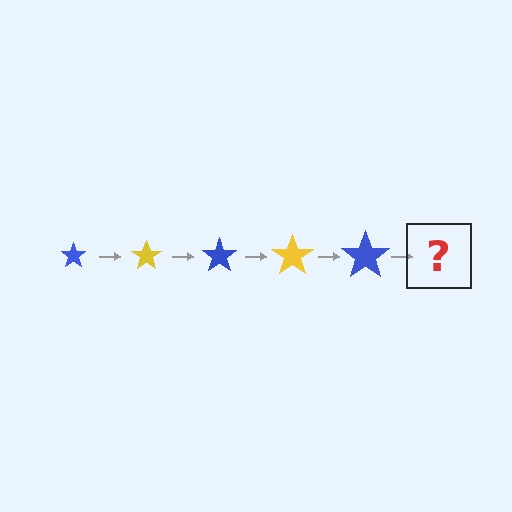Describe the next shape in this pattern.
It should be a yellow star, larger than the previous one.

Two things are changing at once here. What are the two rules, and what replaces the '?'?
The two rules are that the star grows larger each step and the color cycles through blue and yellow. The '?' should be a yellow star, larger than the previous one.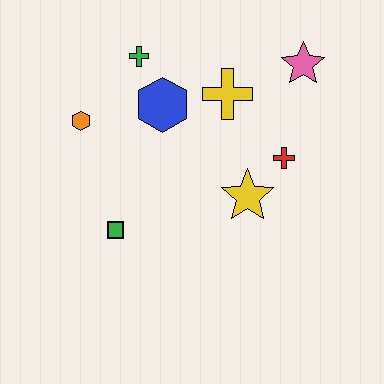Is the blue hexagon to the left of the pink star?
Yes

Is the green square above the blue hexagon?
No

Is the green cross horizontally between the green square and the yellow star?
Yes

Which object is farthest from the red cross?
The orange hexagon is farthest from the red cross.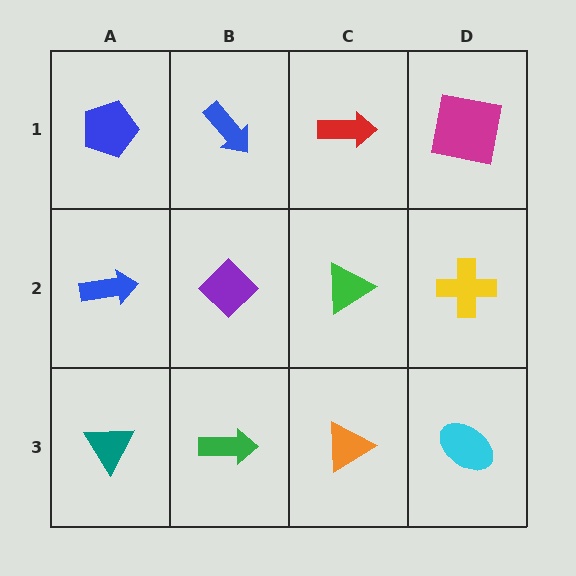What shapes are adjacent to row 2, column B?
A blue arrow (row 1, column B), a green arrow (row 3, column B), a blue arrow (row 2, column A), a green triangle (row 2, column C).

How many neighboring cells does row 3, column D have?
2.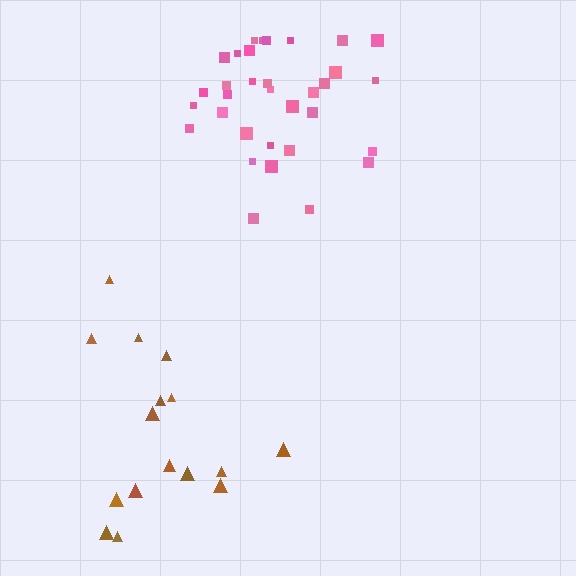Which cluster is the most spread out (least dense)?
Brown.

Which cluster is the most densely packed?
Pink.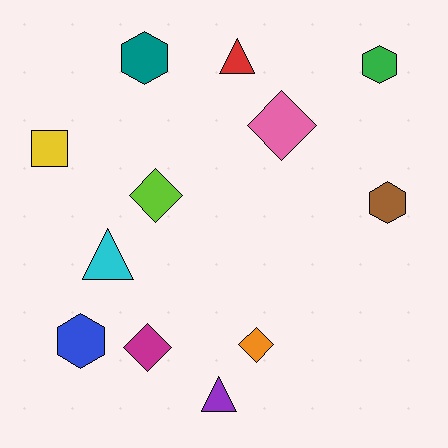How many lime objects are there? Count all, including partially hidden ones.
There is 1 lime object.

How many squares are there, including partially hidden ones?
There is 1 square.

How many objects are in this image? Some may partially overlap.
There are 12 objects.